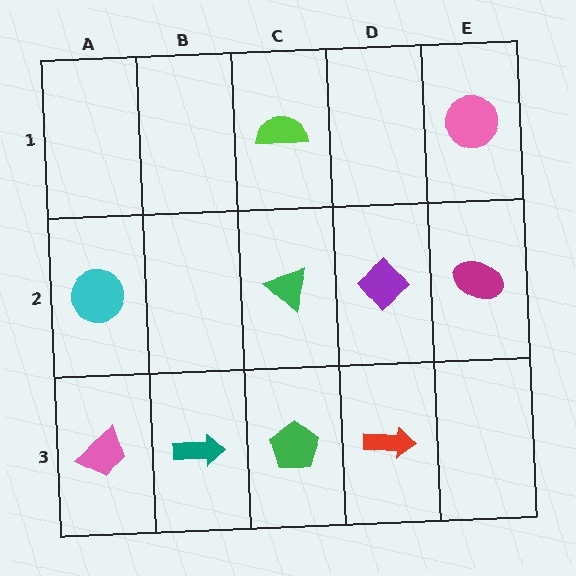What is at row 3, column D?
A red arrow.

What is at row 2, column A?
A cyan circle.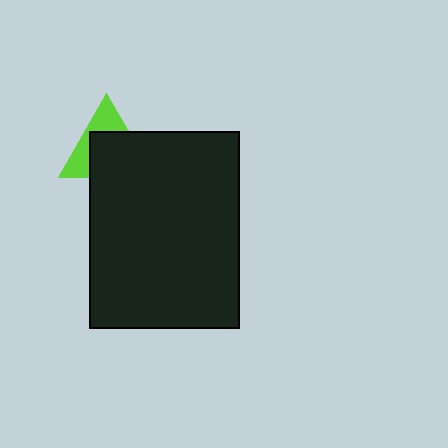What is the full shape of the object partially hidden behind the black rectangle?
The partially hidden object is a lime triangle.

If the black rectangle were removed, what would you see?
You would see the complete lime triangle.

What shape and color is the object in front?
The object in front is a black rectangle.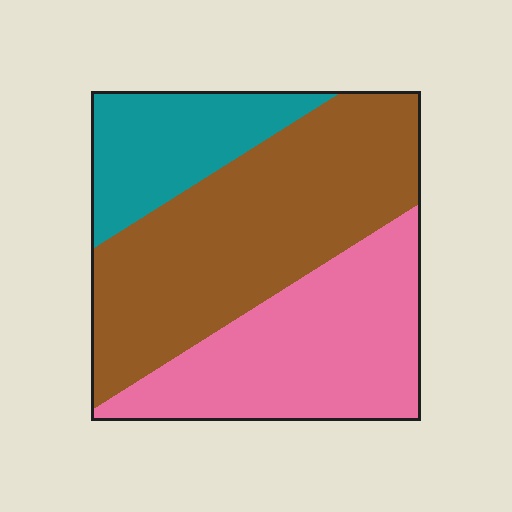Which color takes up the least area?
Teal, at roughly 20%.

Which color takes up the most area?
Brown, at roughly 45%.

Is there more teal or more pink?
Pink.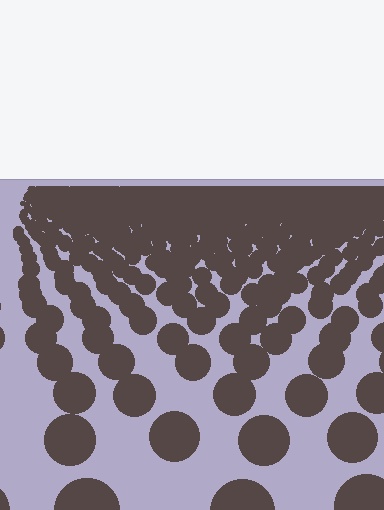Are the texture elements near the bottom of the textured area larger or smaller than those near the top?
Larger. Near the bottom, elements are closer to the viewer and appear at a bigger on-screen size.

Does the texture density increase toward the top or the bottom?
Density increases toward the top.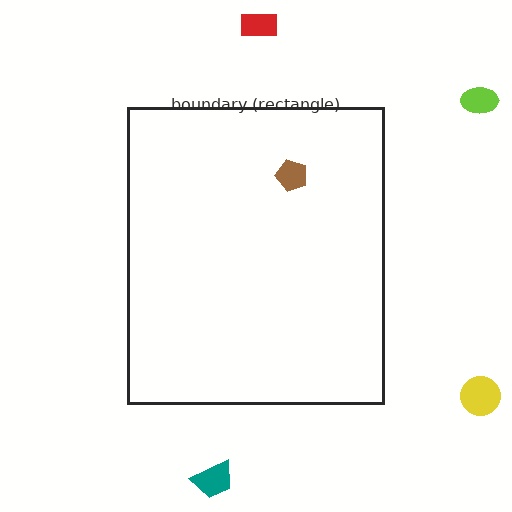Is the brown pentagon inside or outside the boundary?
Inside.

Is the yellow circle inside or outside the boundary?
Outside.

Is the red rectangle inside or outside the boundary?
Outside.